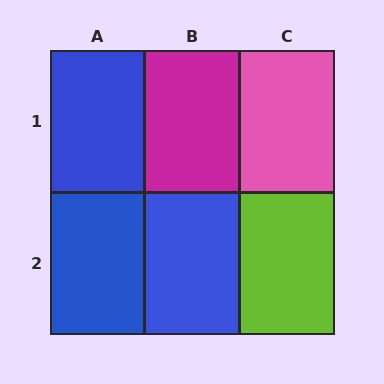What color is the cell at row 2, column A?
Blue.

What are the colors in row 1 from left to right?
Blue, magenta, pink.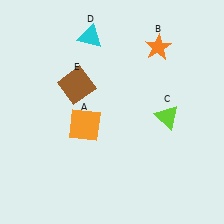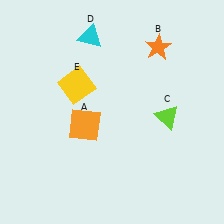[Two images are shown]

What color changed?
The square (E) changed from brown in Image 1 to yellow in Image 2.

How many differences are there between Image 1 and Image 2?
There is 1 difference between the two images.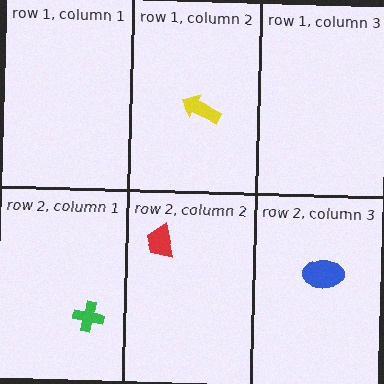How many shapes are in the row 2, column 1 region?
1.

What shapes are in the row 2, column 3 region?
The blue ellipse.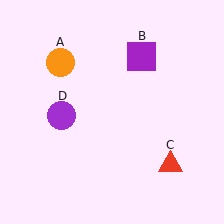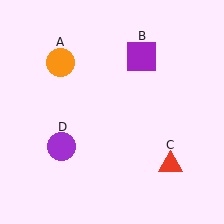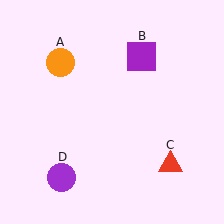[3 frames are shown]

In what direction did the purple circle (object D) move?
The purple circle (object D) moved down.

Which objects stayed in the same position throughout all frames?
Orange circle (object A) and purple square (object B) and red triangle (object C) remained stationary.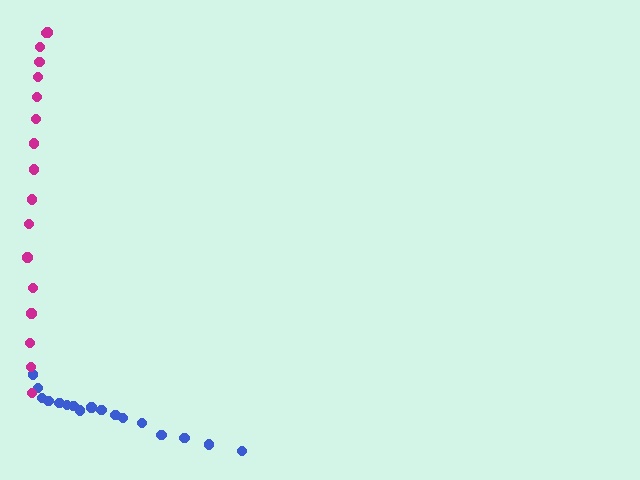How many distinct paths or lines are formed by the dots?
There are 2 distinct paths.